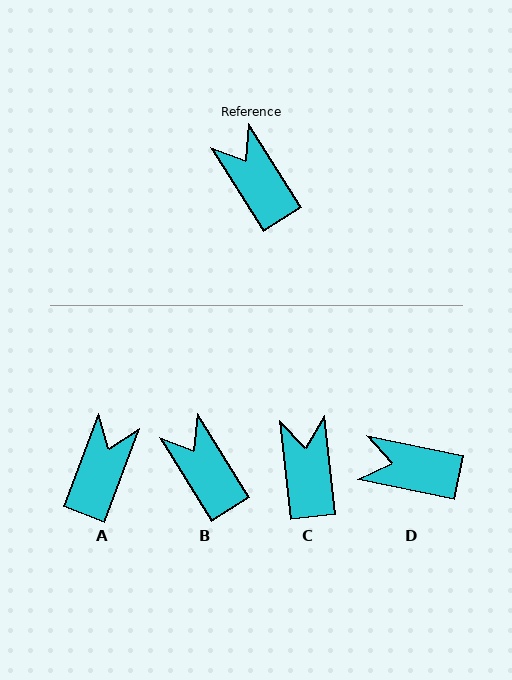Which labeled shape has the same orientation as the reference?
B.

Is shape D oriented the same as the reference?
No, it is off by about 46 degrees.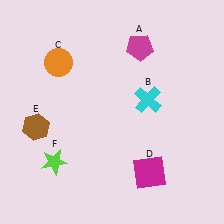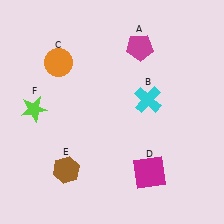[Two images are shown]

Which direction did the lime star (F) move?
The lime star (F) moved up.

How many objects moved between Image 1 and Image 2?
2 objects moved between the two images.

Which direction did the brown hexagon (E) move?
The brown hexagon (E) moved down.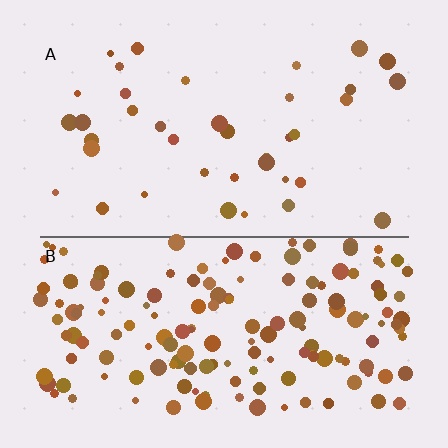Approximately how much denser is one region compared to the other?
Approximately 4.2× — region B over region A.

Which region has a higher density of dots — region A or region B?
B (the bottom).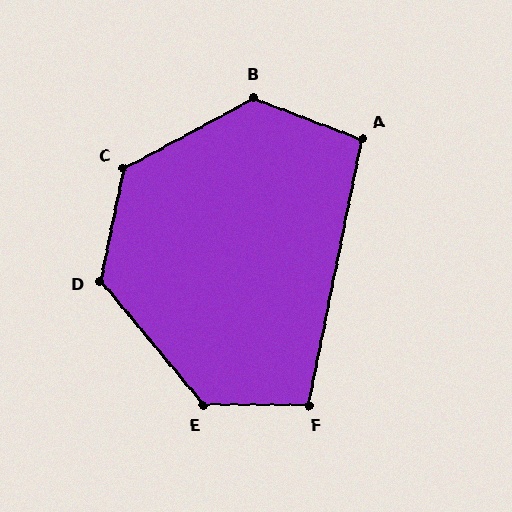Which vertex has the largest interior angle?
C, at approximately 131 degrees.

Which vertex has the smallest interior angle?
A, at approximately 99 degrees.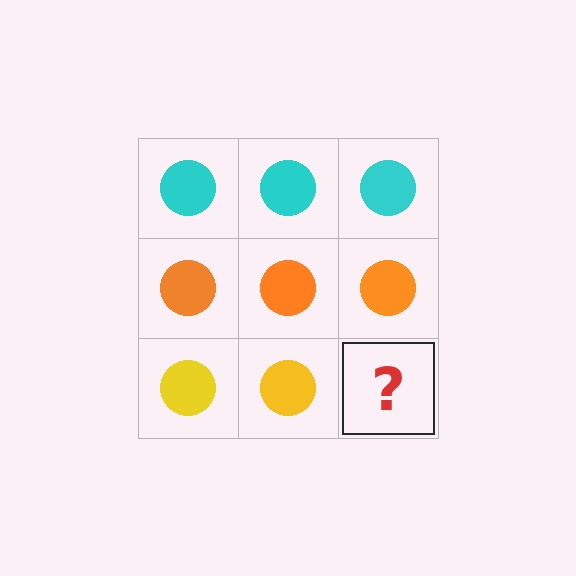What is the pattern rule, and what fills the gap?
The rule is that each row has a consistent color. The gap should be filled with a yellow circle.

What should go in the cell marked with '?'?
The missing cell should contain a yellow circle.